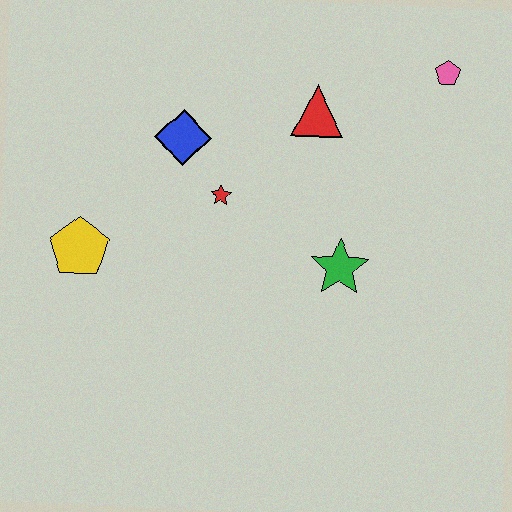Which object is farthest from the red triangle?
The yellow pentagon is farthest from the red triangle.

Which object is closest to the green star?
The red star is closest to the green star.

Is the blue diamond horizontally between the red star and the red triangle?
No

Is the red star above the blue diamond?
No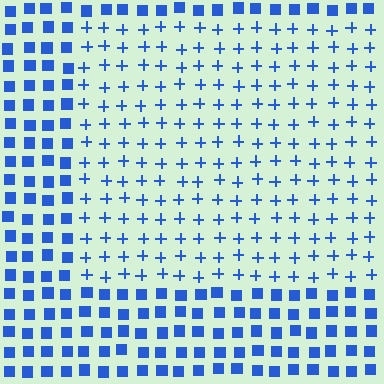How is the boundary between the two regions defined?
The boundary is defined by a change in element shape: plus signs inside vs. squares outside. All elements share the same color and spacing.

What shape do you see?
I see a rectangle.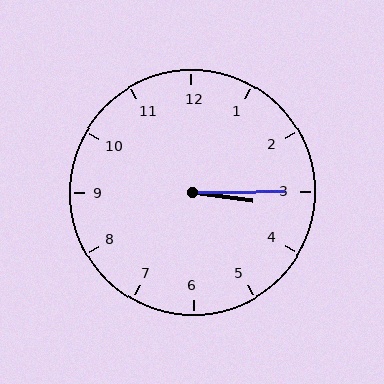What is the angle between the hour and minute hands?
Approximately 8 degrees.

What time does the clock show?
3:15.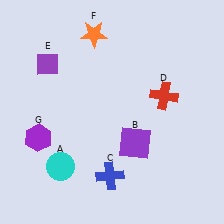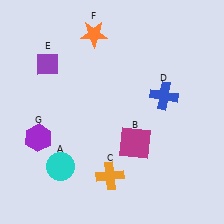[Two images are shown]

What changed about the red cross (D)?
In Image 1, D is red. In Image 2, it changed to blue.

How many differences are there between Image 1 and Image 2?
There are 3 differences between the two images.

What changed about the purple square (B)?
In Image 1, B is purple. In Image 2, it changed to magenta.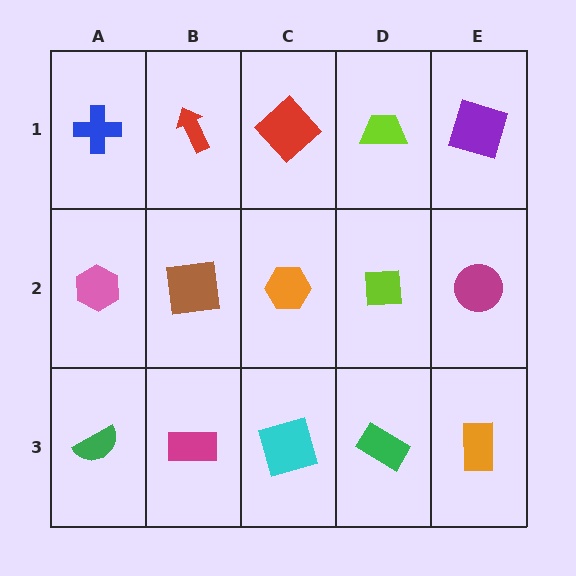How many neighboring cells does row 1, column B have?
3.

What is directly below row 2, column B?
A magenta rectangle.